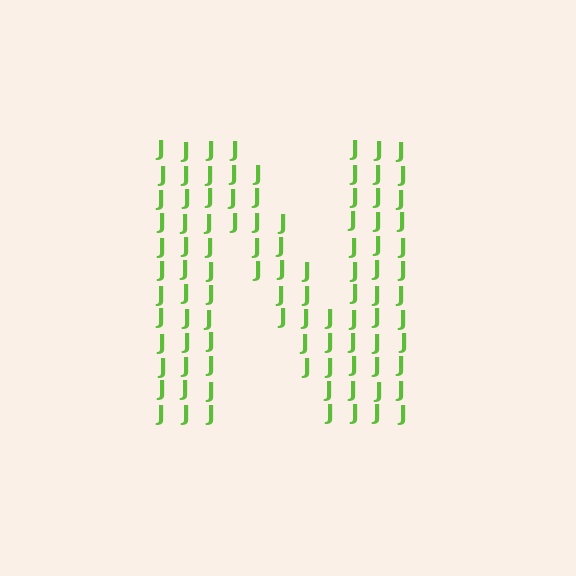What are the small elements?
The small elements are letter J's.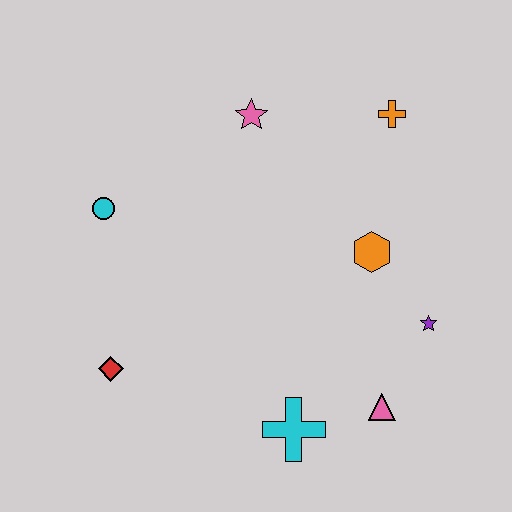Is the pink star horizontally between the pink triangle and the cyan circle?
Yes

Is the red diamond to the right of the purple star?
No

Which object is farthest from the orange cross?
The red diamond is farthest from the orange cross.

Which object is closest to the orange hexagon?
The purple star is closest to the orange hexagon.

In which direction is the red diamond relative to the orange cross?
The red diamond is to the left of the orange cross.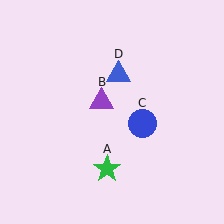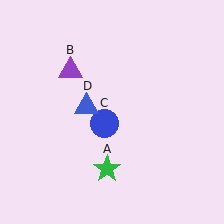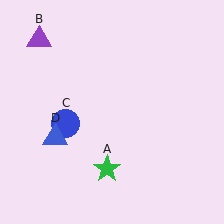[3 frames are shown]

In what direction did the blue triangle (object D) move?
The blue triangle (object D) moved down and to the left.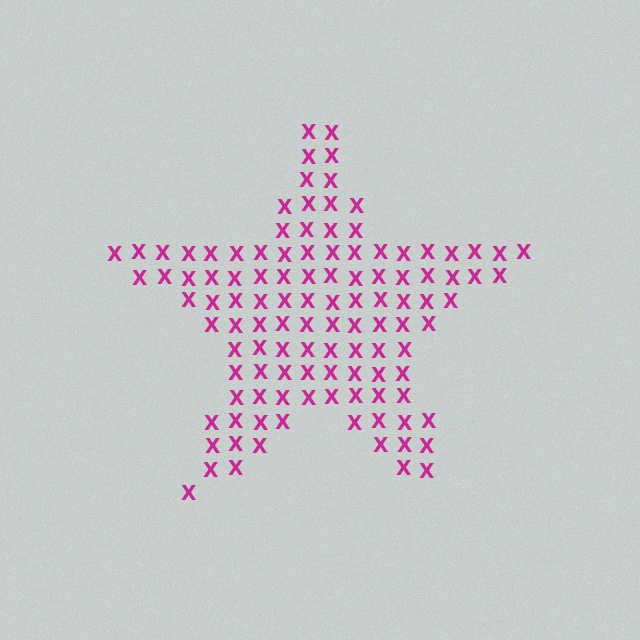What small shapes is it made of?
It is made of small letter X's.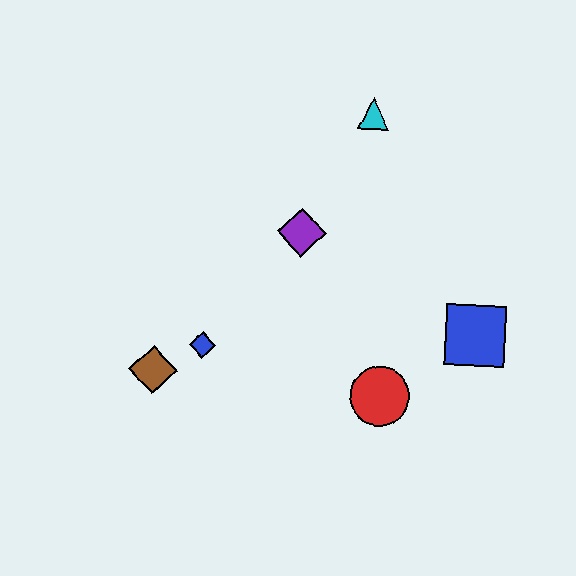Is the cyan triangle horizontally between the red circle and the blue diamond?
Yes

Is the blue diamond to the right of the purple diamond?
No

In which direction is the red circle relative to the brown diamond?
The red circle is to the right of the brown diamond.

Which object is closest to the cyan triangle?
The purple diamond is closest to the cyan triangle.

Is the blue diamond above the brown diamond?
Yes